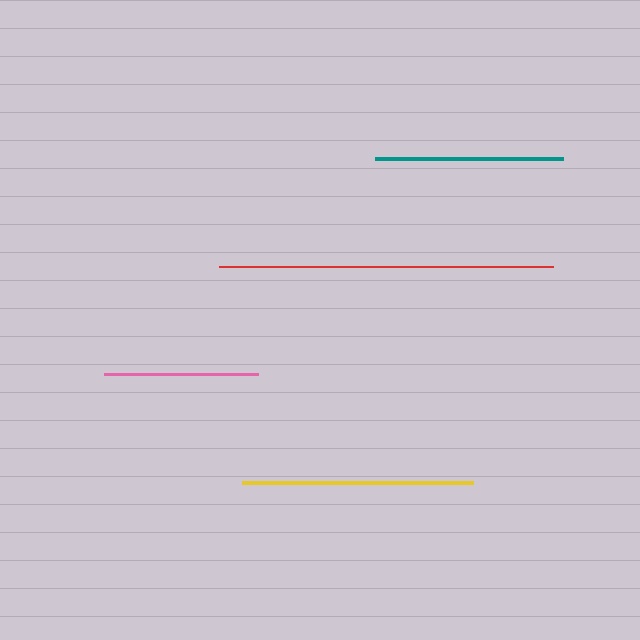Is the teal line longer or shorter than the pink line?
The teal line is longer than the pink line.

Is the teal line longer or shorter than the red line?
The red line is longer than the teal line.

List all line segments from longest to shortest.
From longest to shortest: red, yellow, teal, pink.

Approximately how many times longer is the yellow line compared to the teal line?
The yellow line is approximately 1.2 times the length of the teal line.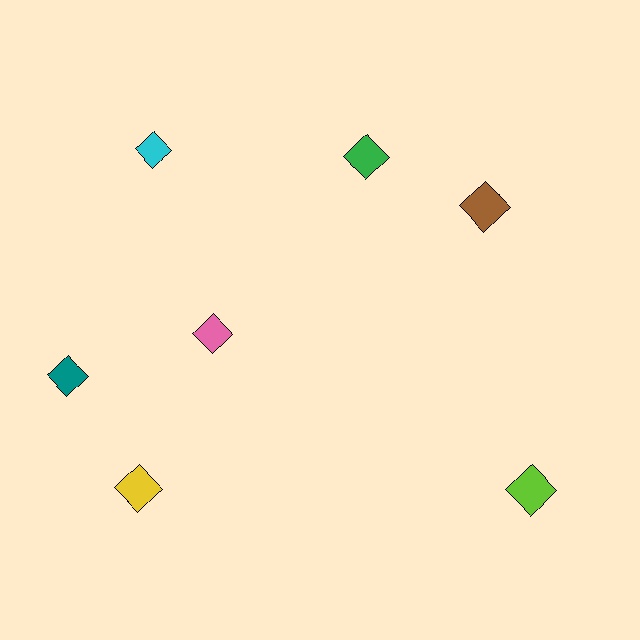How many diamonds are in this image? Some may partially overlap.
There are 7 diamonds.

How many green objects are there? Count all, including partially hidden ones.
There is 1 green object.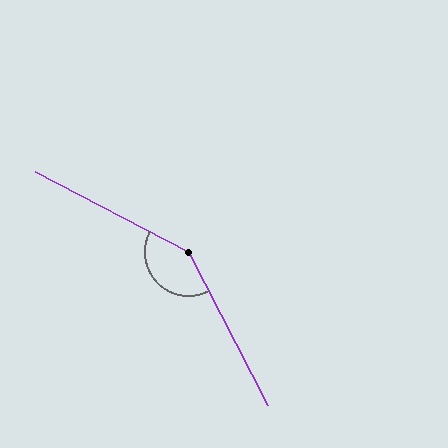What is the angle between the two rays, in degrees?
Approximately 145 degrees.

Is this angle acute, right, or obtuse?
It is obtuse.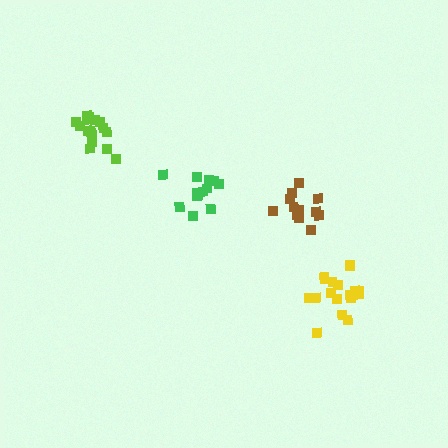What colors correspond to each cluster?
The clusters are colored: green, lime, yellow, brown.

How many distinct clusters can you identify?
There are 4 distinct clusters.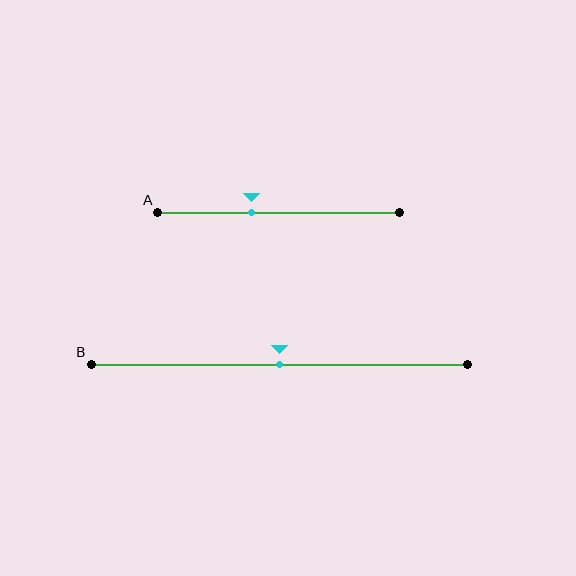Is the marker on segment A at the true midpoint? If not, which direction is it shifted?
No, the marker on segment A is shifted to the left by about 11% of the segment length.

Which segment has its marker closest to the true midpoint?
Segment B has its marker closest to the true midpoint.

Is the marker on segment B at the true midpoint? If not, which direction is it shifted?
Yes, the marker on segment B is at the true midpoint.